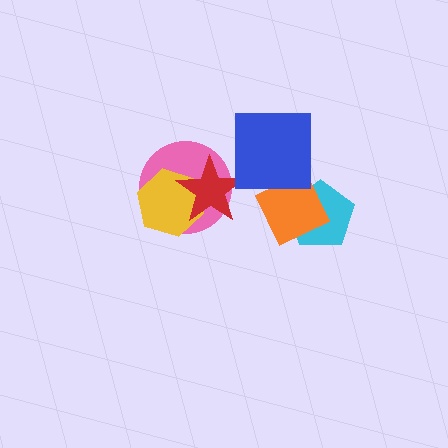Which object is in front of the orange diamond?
The blue square is in front of the orange diamond.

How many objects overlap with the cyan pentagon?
1 object overlaps with the cyan pentagon.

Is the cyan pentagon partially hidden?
Yes, it is partially covered by another shape.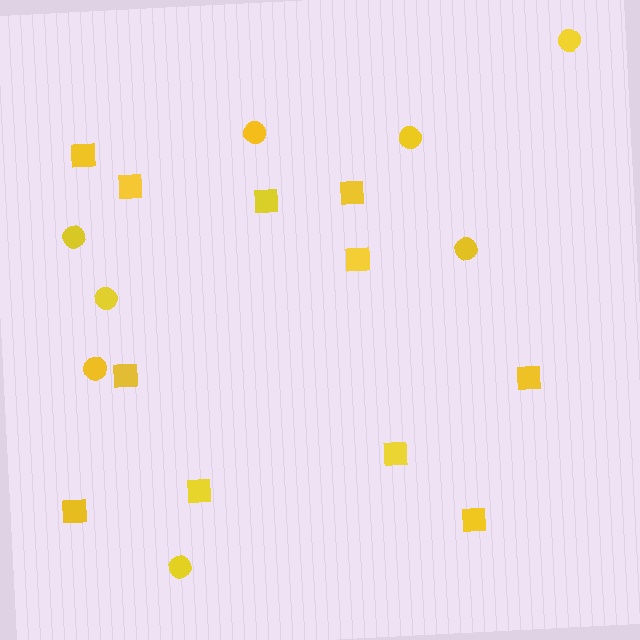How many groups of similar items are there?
There are 2 groups: one group of circles (8) and one group of squares (11).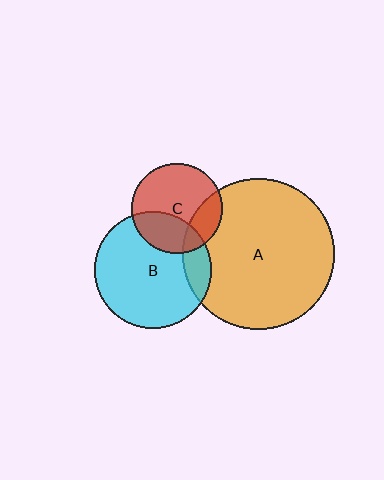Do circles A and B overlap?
Yes.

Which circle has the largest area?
Circle A (orange).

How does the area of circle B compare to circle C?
Approximately 1.7 times.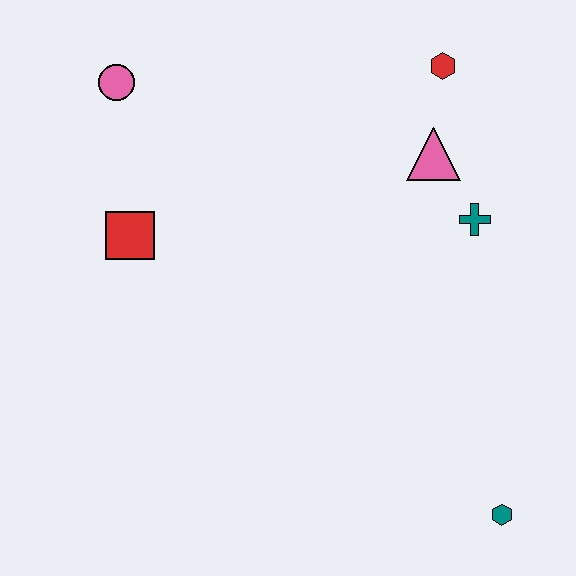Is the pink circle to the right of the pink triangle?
No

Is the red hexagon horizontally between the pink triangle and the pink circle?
No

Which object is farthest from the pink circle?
The teal hexagon is farthest from the pink circle.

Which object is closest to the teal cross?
The pink triangle is closest to the teal cross.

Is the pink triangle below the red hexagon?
Yes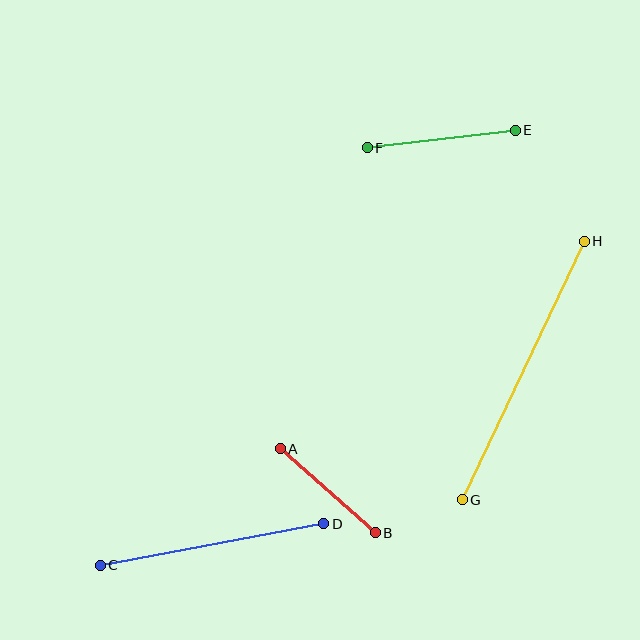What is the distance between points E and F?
The distance is approximately 149 pixels.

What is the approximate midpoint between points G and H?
The midpoint is at approximately (523, 370) pixels.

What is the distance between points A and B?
The distance is approximately 127 pixels.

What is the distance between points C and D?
The distance is approximately 227 pixels.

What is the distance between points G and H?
The distance is approximately 286 pixels.